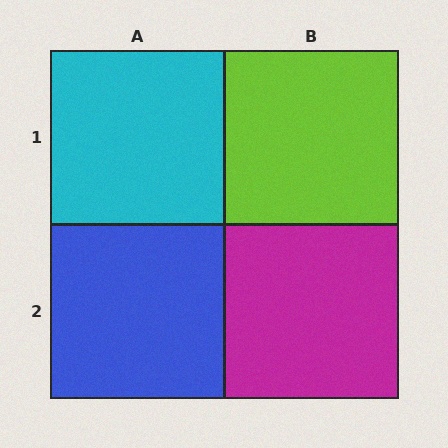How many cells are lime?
1 cell is lime.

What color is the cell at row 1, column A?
Cyan.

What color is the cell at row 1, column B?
Lime.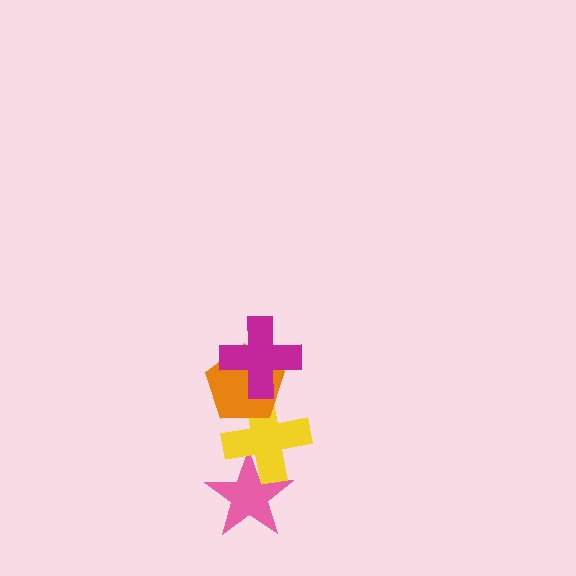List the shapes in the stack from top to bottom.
From top to bottom: the magenta cross, the orange pentagon, the yellow cross, the pink star.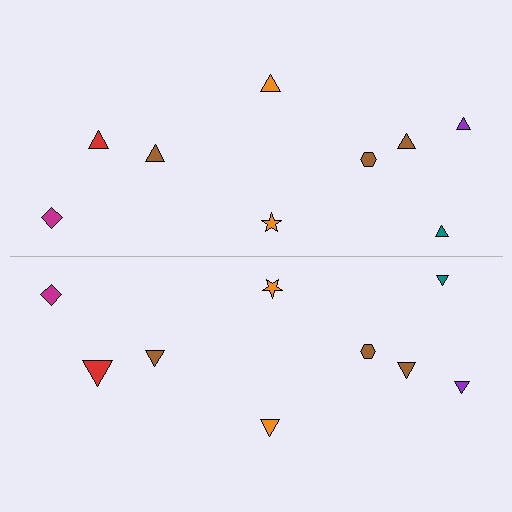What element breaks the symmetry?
The red triangle on the bottom side has a different size than its mirror counterpart.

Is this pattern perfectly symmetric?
No, the pattern is not perfectly symmetric. The red triangle on the bottom side has a different size than its mirror counterpart.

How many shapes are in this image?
There are 18 shapes in this image.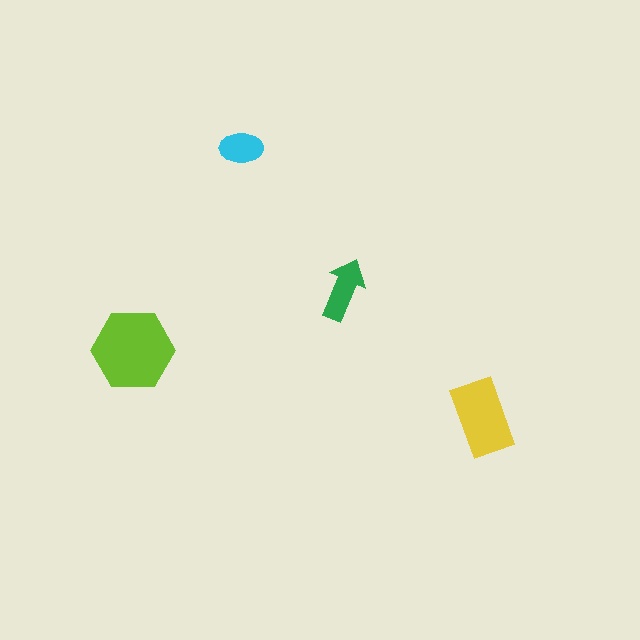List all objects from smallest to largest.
The cyan ellipse, the green arrow, the yellow rectangle, the lime hexagon.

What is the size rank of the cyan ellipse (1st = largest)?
4th.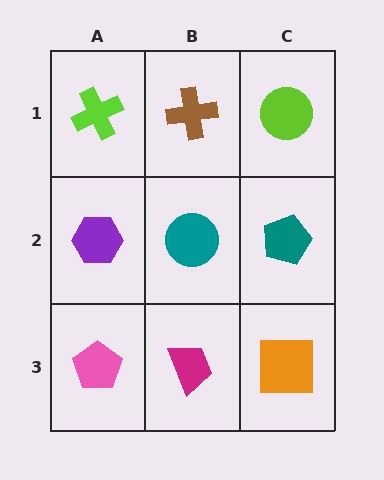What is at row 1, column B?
A brown cross.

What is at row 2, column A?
A purple hexagon.